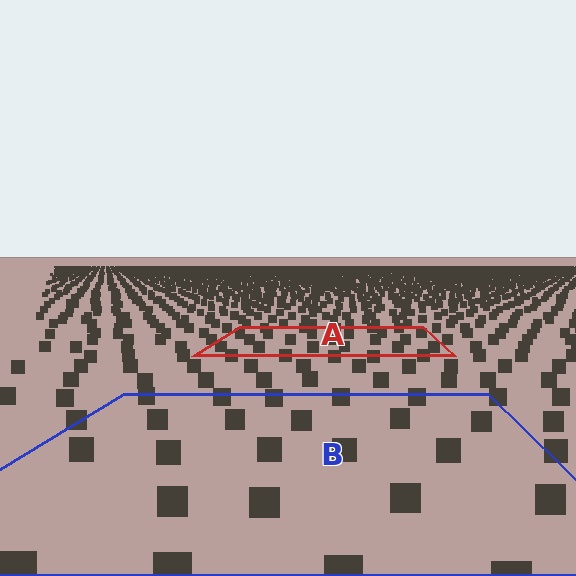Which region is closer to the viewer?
Region B is closer. The texture elements there are larger and more spread out.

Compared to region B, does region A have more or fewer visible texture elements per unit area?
Region A has more texture elements per unit area — they are packed more densely because it is farther away.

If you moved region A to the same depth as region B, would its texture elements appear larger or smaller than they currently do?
They would appear larger. At a closer depth, the same texture elements are projected at a bigger on-screen size.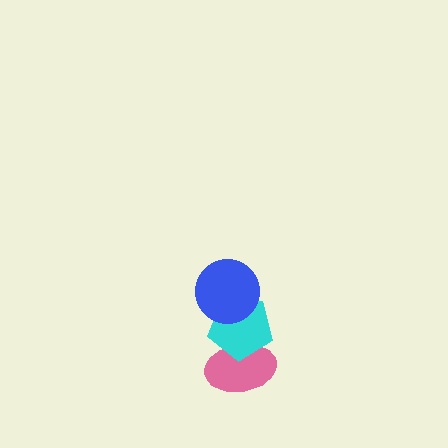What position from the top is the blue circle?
The blue circle is 1st from the top.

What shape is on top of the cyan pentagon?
The blue circle is on top of the cyan pentagon.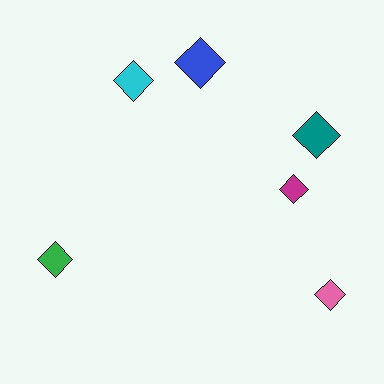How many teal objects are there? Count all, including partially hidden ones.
There is 1 teal object.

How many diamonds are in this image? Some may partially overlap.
There are 6 diamonds.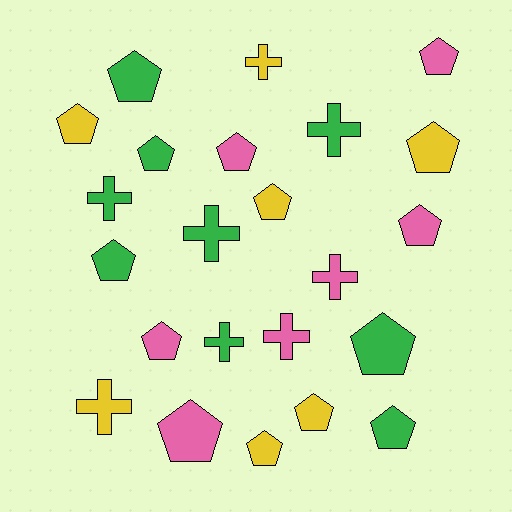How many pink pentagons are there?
There are 5 pink pentagons.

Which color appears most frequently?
Green, with 9 objects.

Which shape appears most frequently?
Pentagon, with 15 objects.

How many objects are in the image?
There are 23 objects.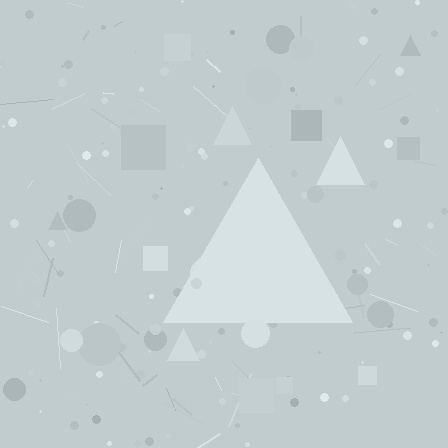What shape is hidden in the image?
A triangle is hidden in the image.